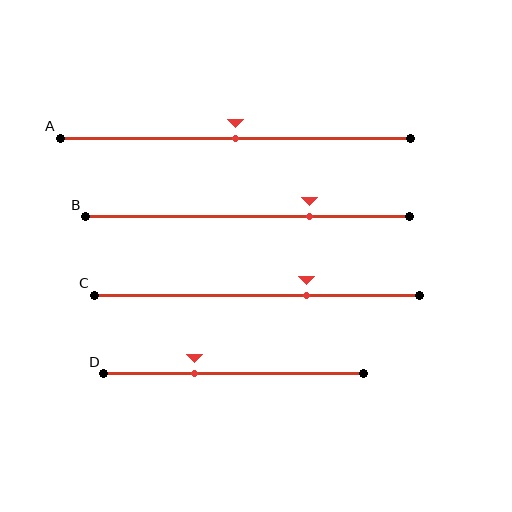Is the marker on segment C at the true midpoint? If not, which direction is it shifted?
No, the marker on segment C is shifted to the right by about 15% of the segment length.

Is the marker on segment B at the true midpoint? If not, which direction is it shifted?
No, the marker on segment B is shifted to the right by about 19% of the segment length.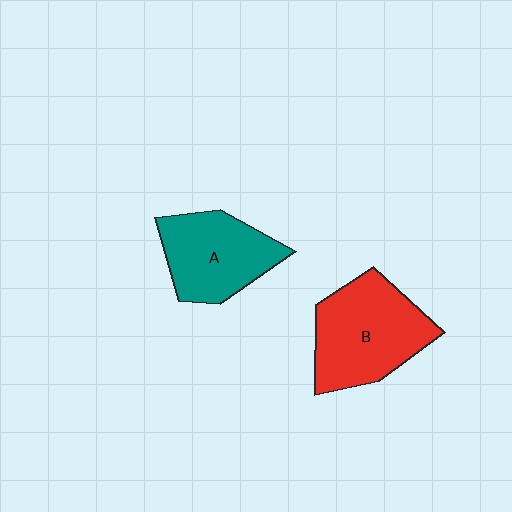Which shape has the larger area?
Shape B (red).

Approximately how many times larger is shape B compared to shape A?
Approximately 1.2 times.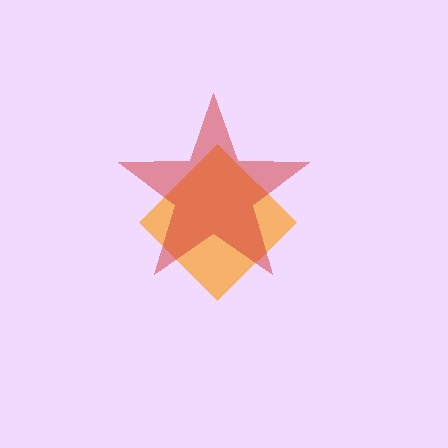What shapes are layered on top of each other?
The layered shapes are: an orange diamond, a red star.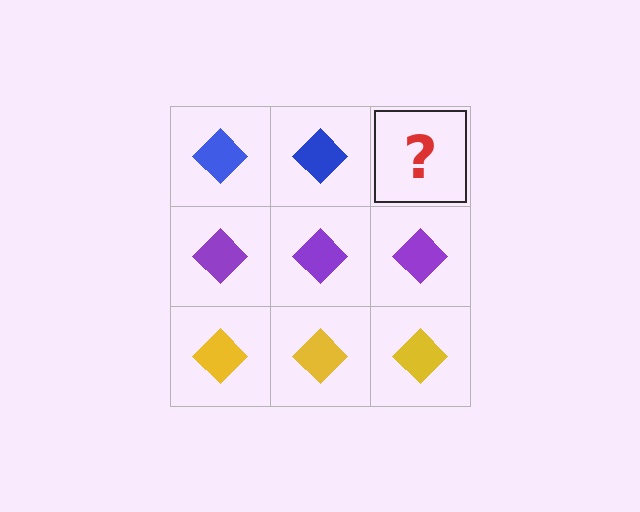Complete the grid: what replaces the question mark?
The question mark should be replaced with a blue diamond.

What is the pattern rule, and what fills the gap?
The rule is that each row has a consistent color. The gap should be filled with a blue diamond.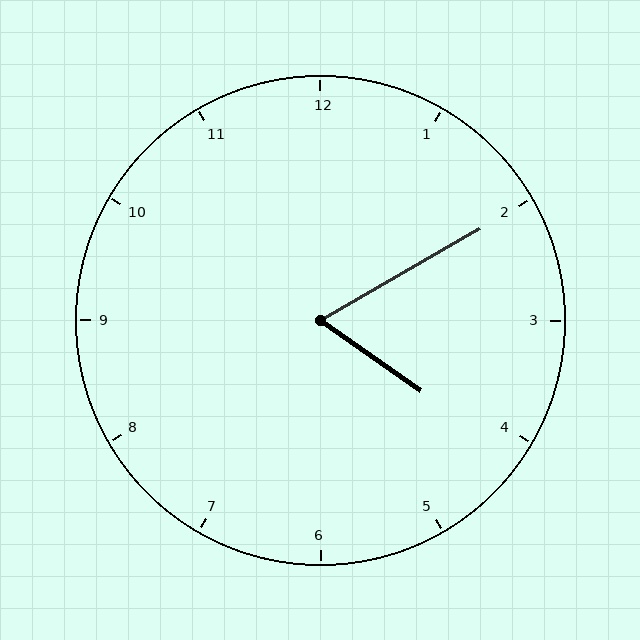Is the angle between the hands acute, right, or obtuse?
It is acute.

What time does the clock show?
4:10.